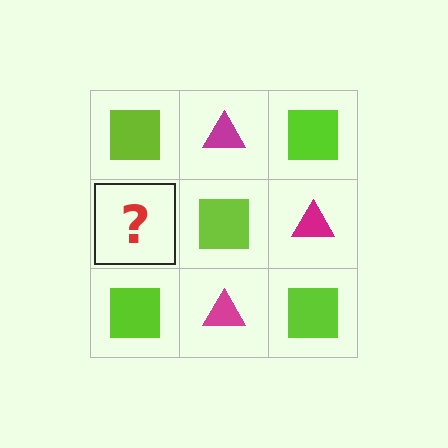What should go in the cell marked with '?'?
The missing cell should contain a magenta triangle.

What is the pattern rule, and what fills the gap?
The rule is that it alternates lime square and magenta triangle in a checkerboard pattern. The gap should be filled with a magenta triangle.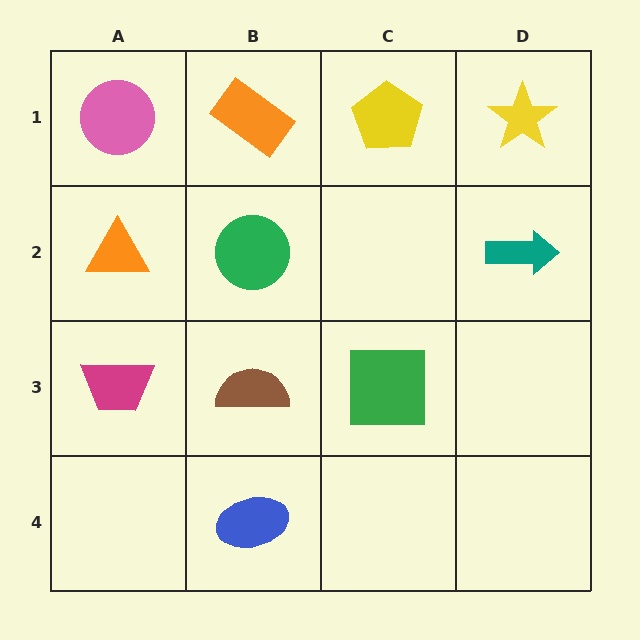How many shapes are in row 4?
1 shape.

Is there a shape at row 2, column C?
No, that cell is empty.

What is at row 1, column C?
A yellow pentagon.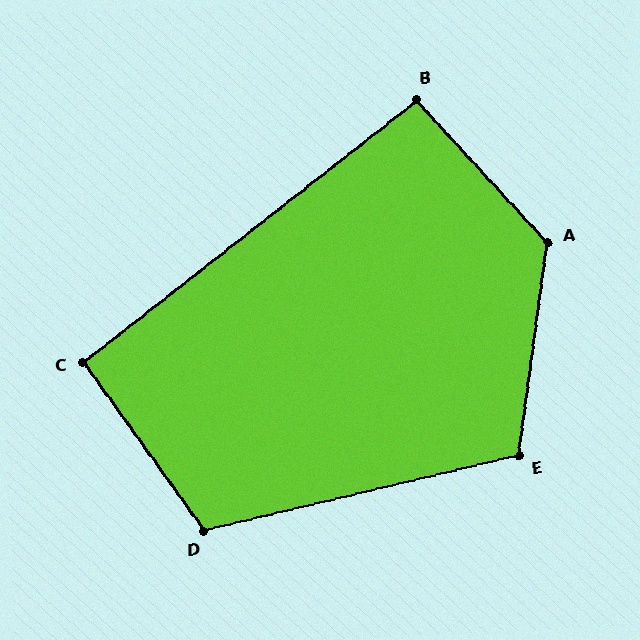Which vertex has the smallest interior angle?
C, at approximately 93 degrees.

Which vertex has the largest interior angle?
A, at approximately 130 degrees.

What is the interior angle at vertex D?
Approximately 112 degrees (obtuse).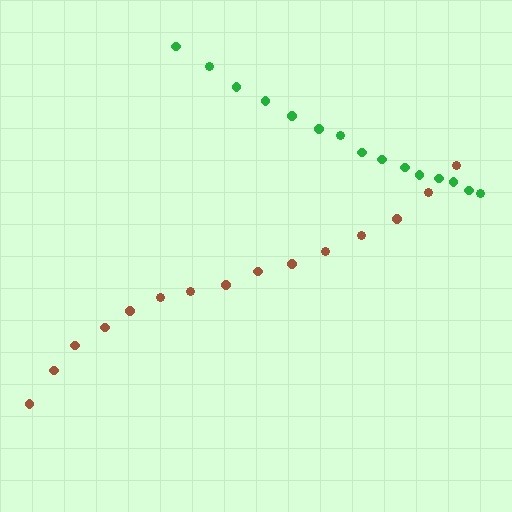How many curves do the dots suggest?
There are 2 distinct paths.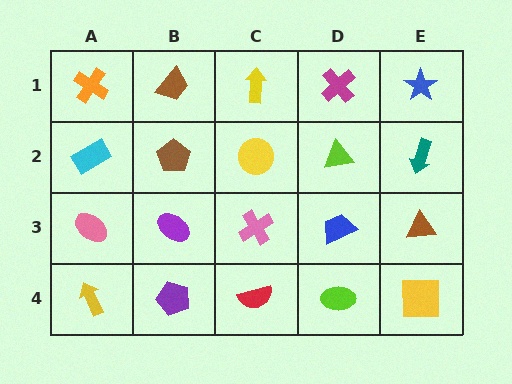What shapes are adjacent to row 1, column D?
A lime triangle (row 2, column D), a yellow arrow (row 1, column C), a blue star (row 1, column E).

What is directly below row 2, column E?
A brown triangle.